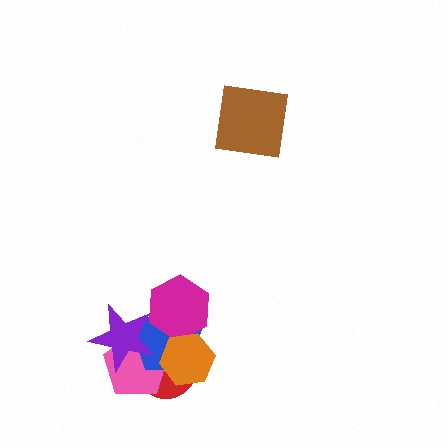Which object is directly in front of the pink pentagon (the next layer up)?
The blue pentagon is directly in front of the pink pentagon.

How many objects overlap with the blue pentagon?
5 objects overlap with the blue pentagon.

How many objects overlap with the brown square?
0 objects overlap with the brown square.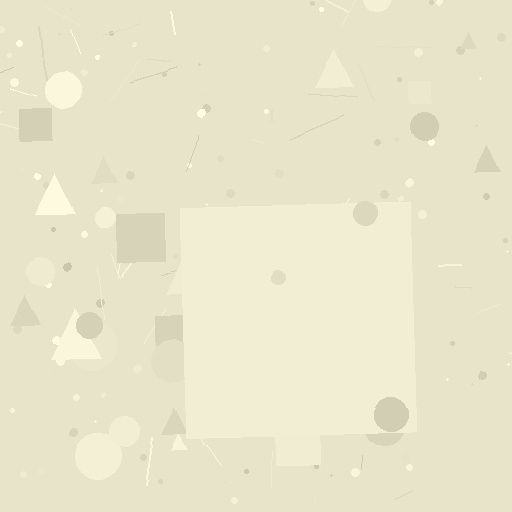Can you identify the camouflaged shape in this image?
The camouflaged shape is a square.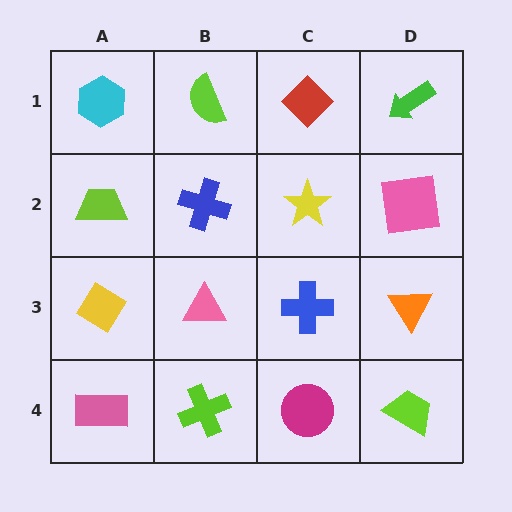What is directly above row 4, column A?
A yellow diamond.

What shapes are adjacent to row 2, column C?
A red diamond (row 1, column C), a blue cross (row 3, column C), a blue cross (row 2, column B), a pink square (row 2, column D).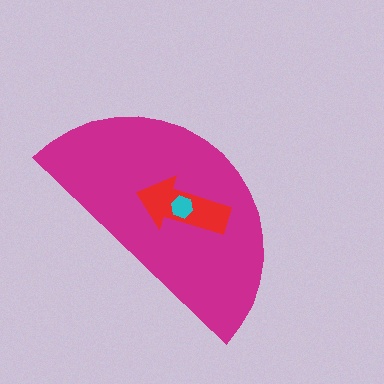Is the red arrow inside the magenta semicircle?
Yes.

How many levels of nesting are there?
3.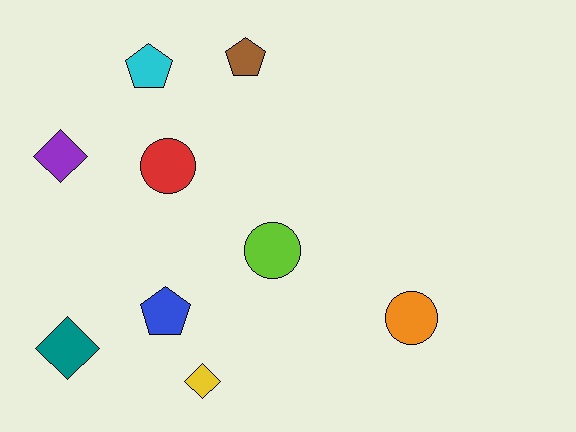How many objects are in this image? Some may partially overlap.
There are 9 objects.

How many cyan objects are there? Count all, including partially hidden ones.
There is 1 cyan object.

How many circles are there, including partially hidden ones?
There are 3 circles.